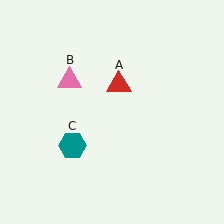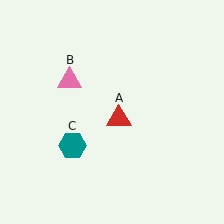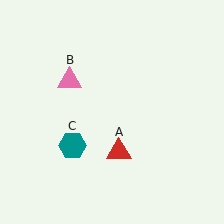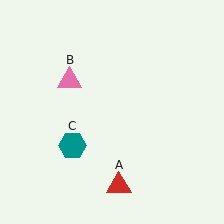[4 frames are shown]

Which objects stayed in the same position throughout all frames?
Pink triangle (object B) and teal hexagon (object C) remained stationary.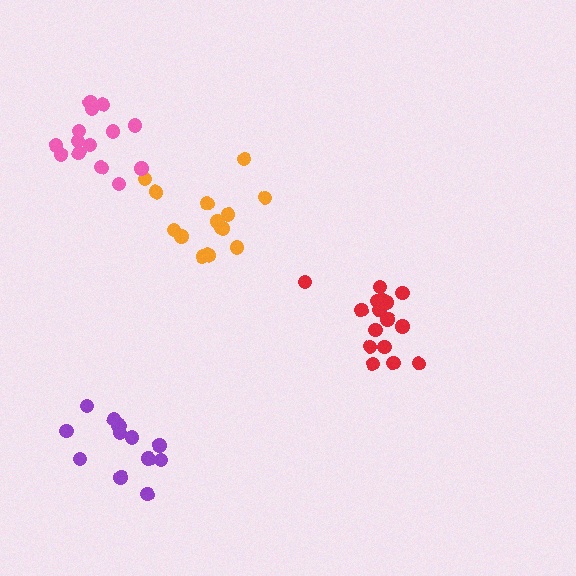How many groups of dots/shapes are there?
There are 4 groups.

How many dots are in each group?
Group 1: 14 dots, Group 2: 13 dots, Group 3: 14 dots, Group 4: 16 dots (57 total).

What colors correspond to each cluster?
The clusters are colored: orange, purple, pink, red.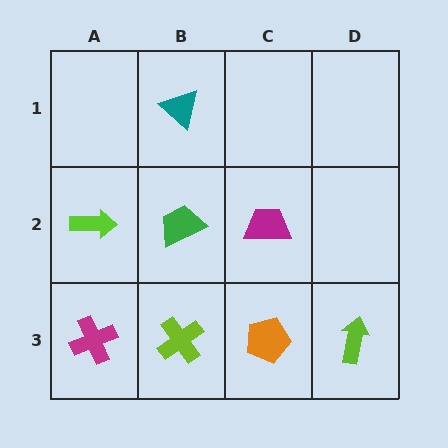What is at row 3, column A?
A magenta cross.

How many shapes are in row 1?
1 shape.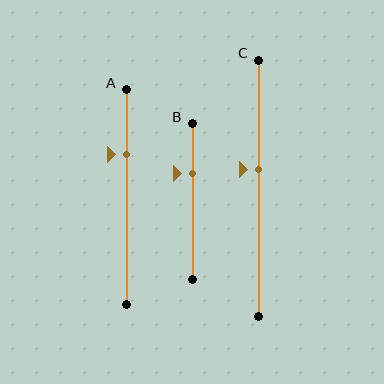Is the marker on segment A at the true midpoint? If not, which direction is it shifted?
No, the marker on segment A is shifted upward by about 20% of the segment length.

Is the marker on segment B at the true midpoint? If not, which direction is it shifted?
No, the marker on segment B is shifted upward by about 18% of the segment length.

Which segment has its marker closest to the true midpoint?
Segment C has its marker closest to the true midpoint.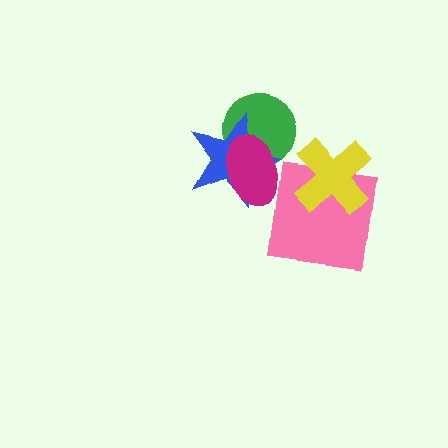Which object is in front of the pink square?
The yellow cross is in front of the pink square.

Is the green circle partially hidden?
Yes, it is partially covered by another shape.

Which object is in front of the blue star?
The magenta ellipse is in front of the blue star.